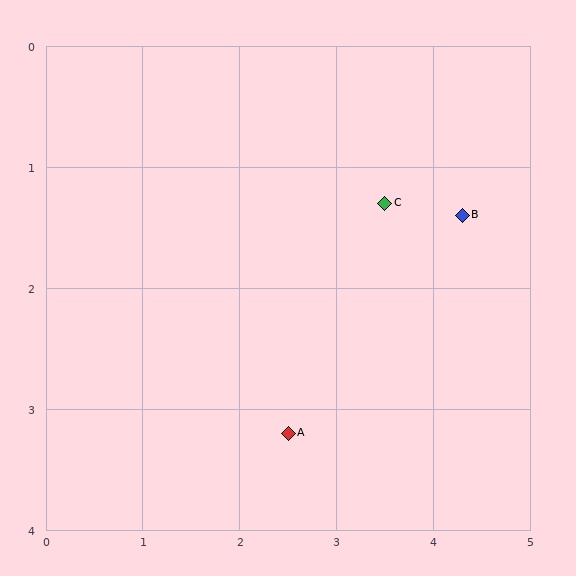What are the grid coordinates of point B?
Point B is at approximately (4.3, 1.4).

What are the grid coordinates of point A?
Point A is at approximately (2.5, 3.2).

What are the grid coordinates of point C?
Point C is at approximately (3.5, 1.3).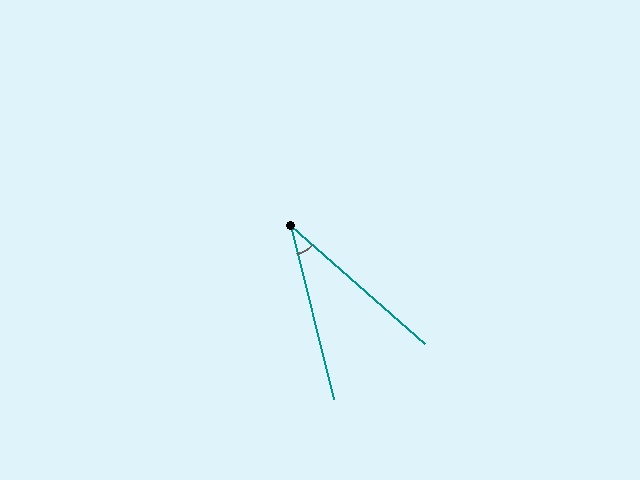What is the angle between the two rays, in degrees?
Approximately 35 degrees.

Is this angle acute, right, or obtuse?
It is acute.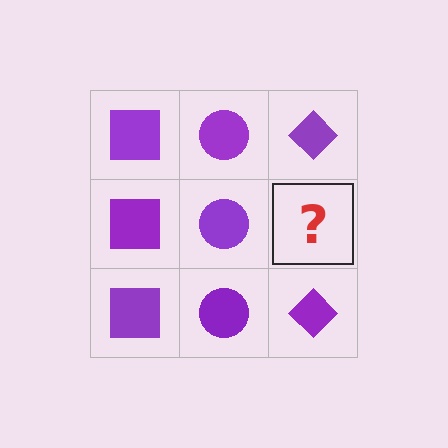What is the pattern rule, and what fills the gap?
The rule is that each column has a consistent shape. The gap should be filled with a purple diamond.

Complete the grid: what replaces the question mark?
The question mark should be replaced with a purple diamond.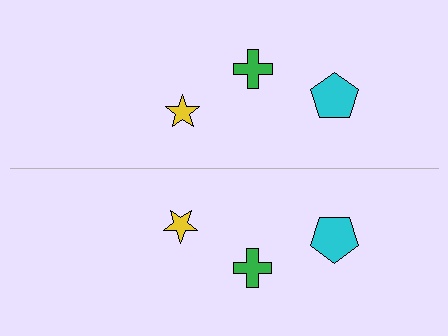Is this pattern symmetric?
Yes, this pattern has bilateral (reflection) symmetry.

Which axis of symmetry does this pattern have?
The pattern has a horizontal axis of symmetry running through the center of the image.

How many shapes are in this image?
There are 6 shapes in this image.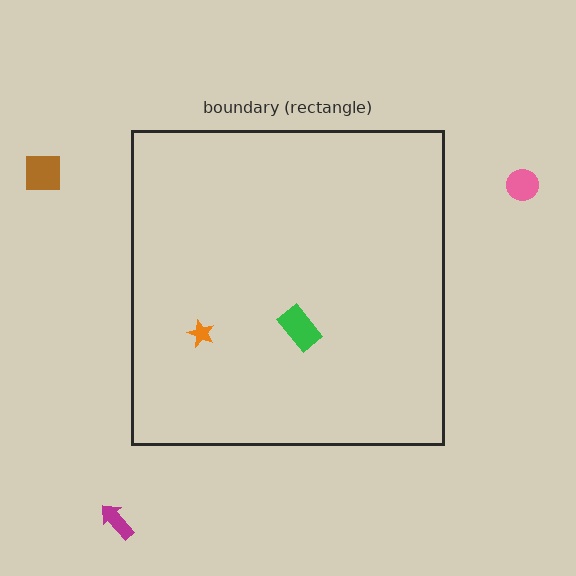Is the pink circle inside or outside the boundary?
Outside.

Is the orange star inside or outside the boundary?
Inside.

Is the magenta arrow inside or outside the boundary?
Outside.